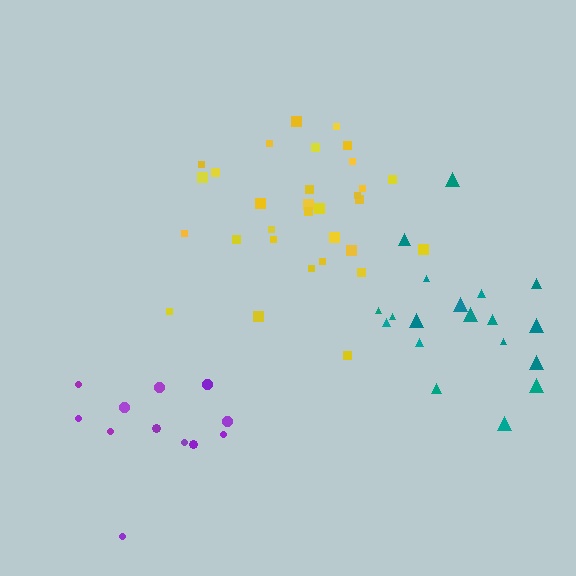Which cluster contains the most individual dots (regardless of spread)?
Yellow (31).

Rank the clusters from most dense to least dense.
yellow, purple, teal.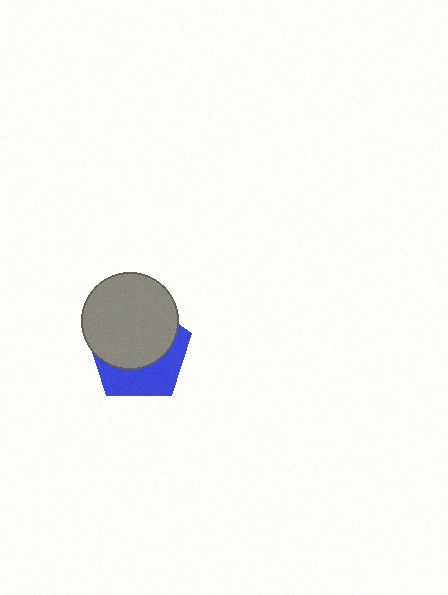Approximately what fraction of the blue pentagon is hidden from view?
Roughly 61% of the blue pentagon is hidden behind the gray circle.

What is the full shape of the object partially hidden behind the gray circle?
The partially hidden object is a blue pentagon.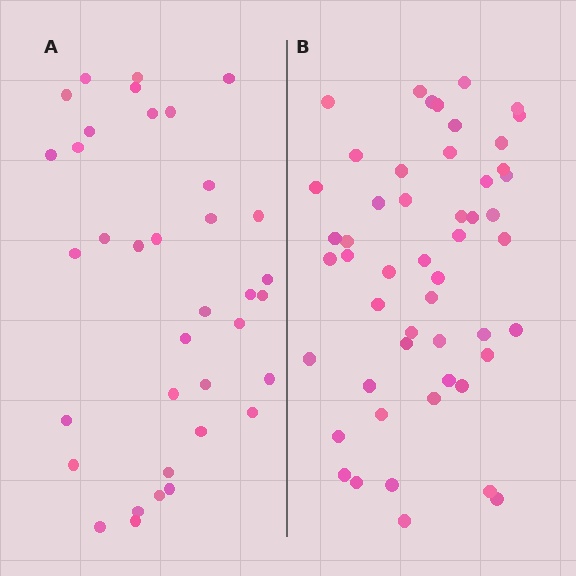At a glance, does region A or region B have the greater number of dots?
Region B (the right region) has more dots.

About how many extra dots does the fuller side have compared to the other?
Region B has approximately 15 more dots than region A.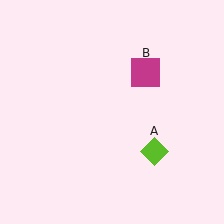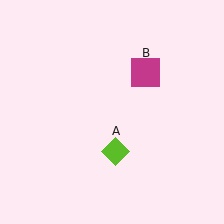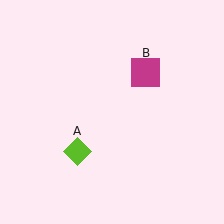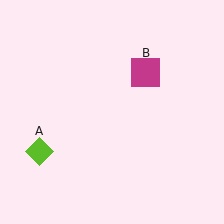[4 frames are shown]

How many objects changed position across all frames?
1 object changed position: lime diamond (object A).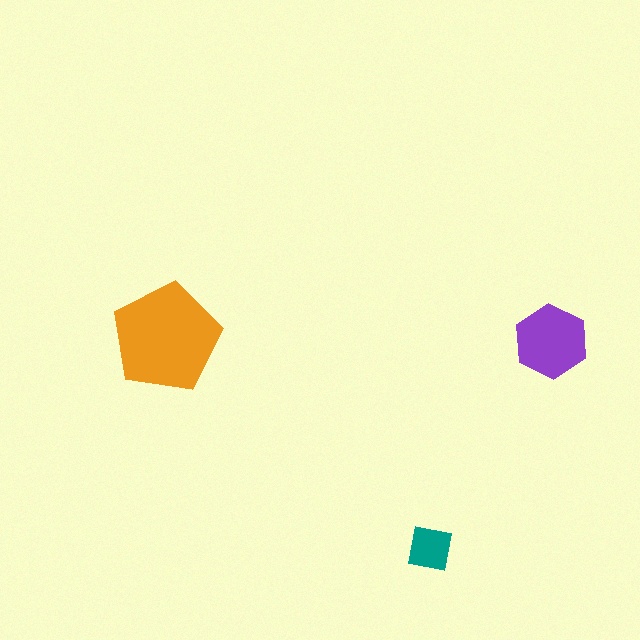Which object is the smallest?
The teal square.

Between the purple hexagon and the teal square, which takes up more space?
The purple hexagon.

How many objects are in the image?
There are 3 objects in the image.